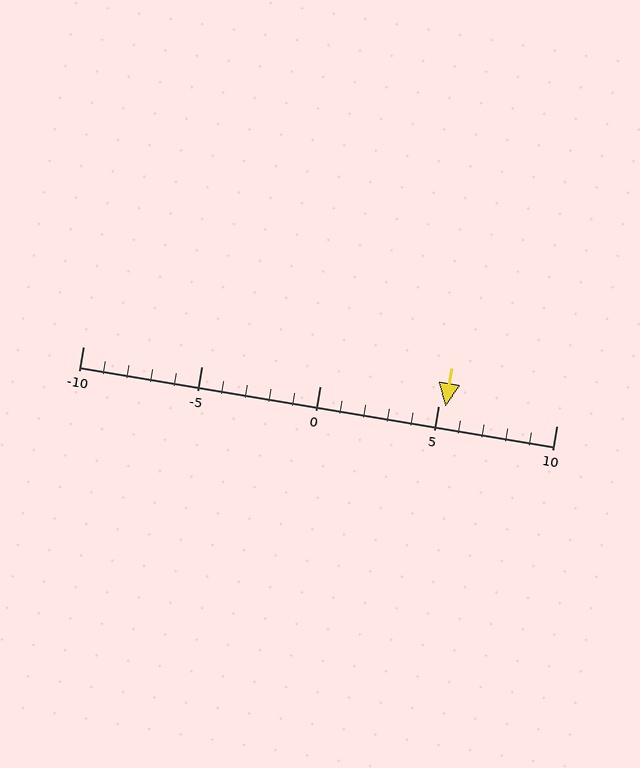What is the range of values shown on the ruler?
The ruler shows values from -10 to 10.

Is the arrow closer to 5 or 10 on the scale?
The arrow is closer to 5.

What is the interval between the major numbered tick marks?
The major tick marks are spaced 5 units apart.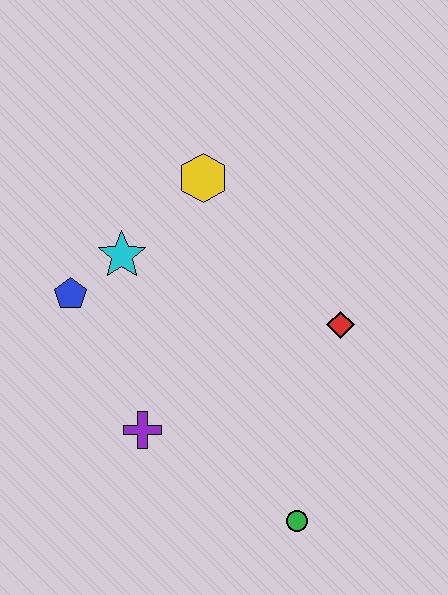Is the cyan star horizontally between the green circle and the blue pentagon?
Yes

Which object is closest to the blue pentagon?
The cyan star is closest to the blue pentagon.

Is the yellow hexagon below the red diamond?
No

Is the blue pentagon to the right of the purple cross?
No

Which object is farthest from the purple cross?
The yellow hexagon is farthest from the purple cross.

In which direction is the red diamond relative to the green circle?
The red diamond is above the green circle.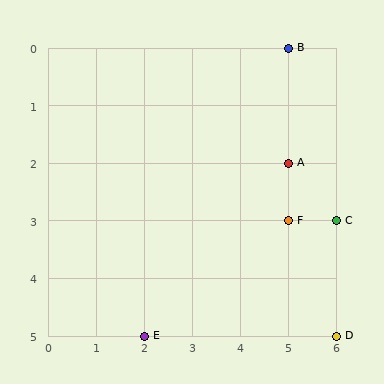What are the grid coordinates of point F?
Point F is at grid coordinates (5, 3).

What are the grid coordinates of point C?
Point C is at grid coordinates (6, 3).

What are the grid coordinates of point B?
Point B is at grid coordinates (5, 0).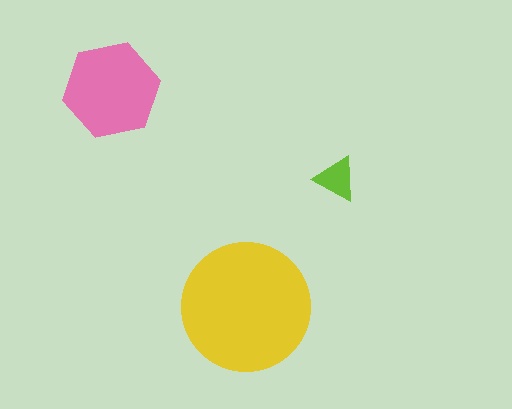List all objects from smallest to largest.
The lime triangle, the pink hexagon, the yellow circle.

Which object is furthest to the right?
The lime triangle is rightmost.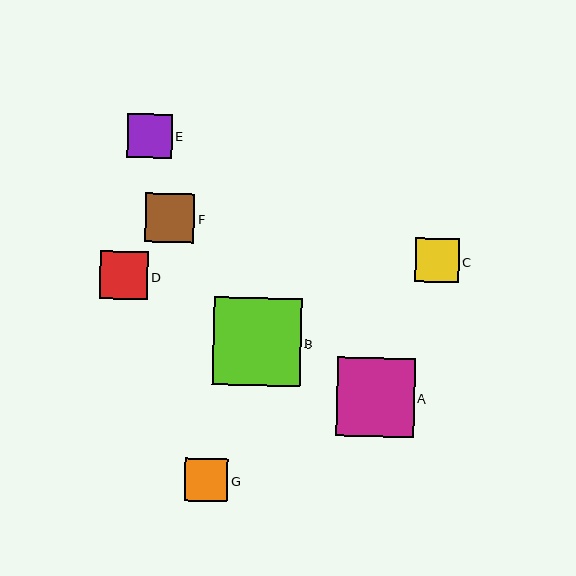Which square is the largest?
Square B is the largest with a size of approximately 88 pixels.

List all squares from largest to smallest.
From largest to smallest: B, A, F, D, E, C, G.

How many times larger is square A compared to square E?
Square A is approximately 1.8 times the size of square E.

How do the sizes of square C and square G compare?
Square C and square G are approximately the same size.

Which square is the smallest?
Square G is the smallest with a size of approximately 43 pixels.